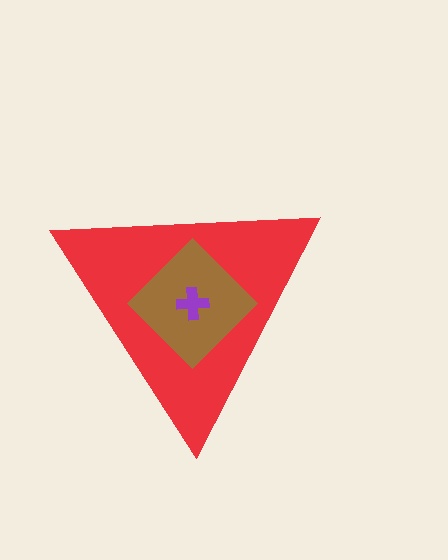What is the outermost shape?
The red triangle.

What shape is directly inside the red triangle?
The brown diamond.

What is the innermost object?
The purple cross.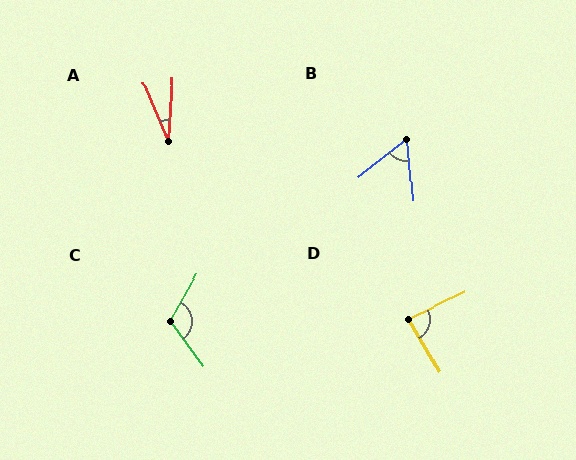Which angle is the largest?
C, at approximately 113 degrees.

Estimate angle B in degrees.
Approximately 57 degrees.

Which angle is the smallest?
A, at approximately 27 degrees.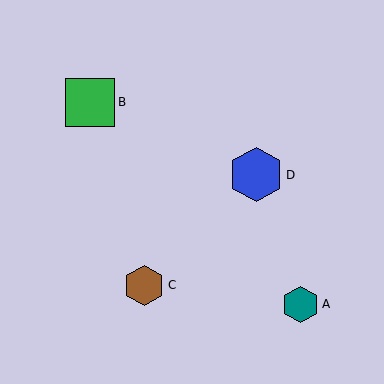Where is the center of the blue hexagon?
The center of the blue hexagon is at (256, 175).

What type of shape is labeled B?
Shape B is a green square.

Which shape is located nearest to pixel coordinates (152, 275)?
The brown hexagon (labeled C) at (144, 285) is nearest to that location.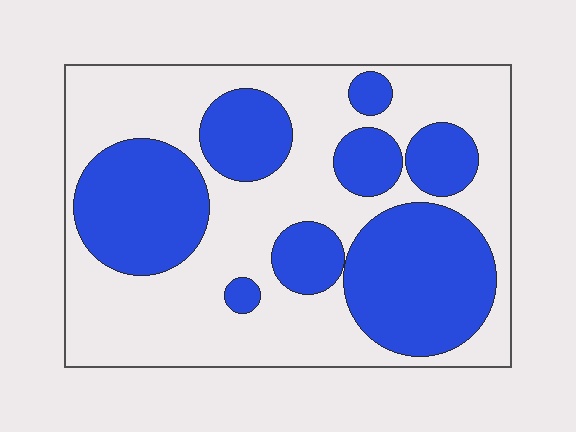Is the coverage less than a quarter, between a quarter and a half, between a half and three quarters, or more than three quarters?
Between a quarter and a half.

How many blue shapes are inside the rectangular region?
8.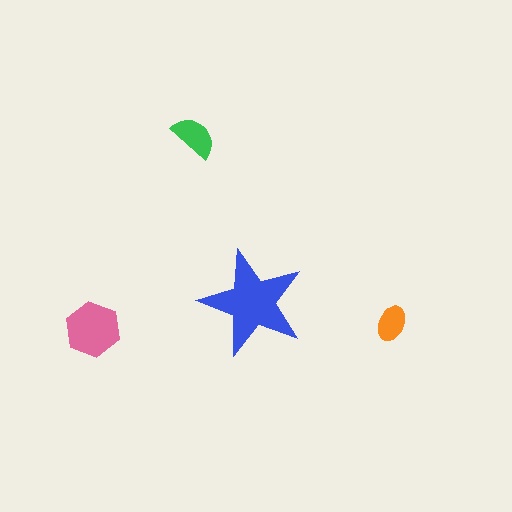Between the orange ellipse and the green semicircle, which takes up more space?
The green semicircle.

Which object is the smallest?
The orange ellipse.